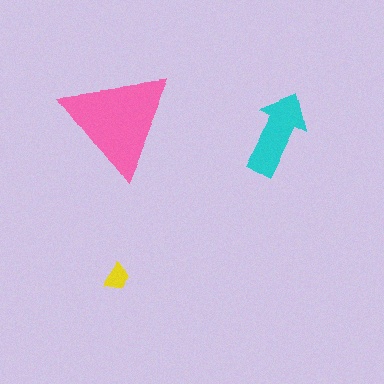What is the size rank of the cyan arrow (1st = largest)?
2nd.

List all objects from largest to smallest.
The pink triangle, the cyan arrow, the yellow trapezoid.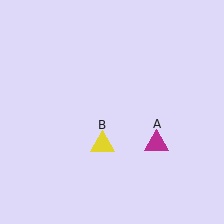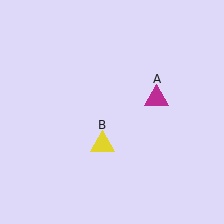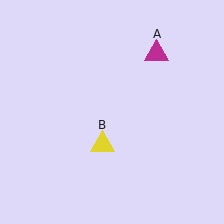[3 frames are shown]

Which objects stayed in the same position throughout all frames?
Yellow triangle (object B) remained stationary.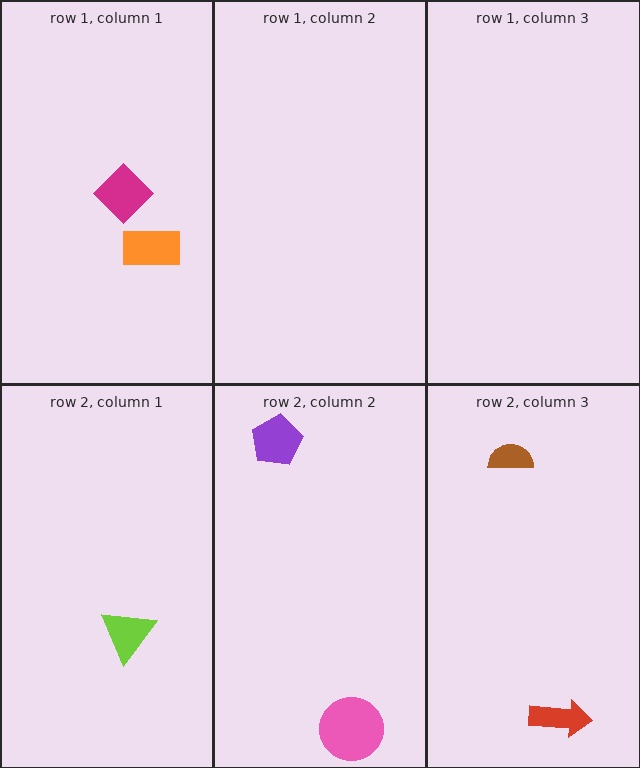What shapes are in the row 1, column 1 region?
The magenta diamond, the orange rectangle.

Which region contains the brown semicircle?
The row 2, column 3 region.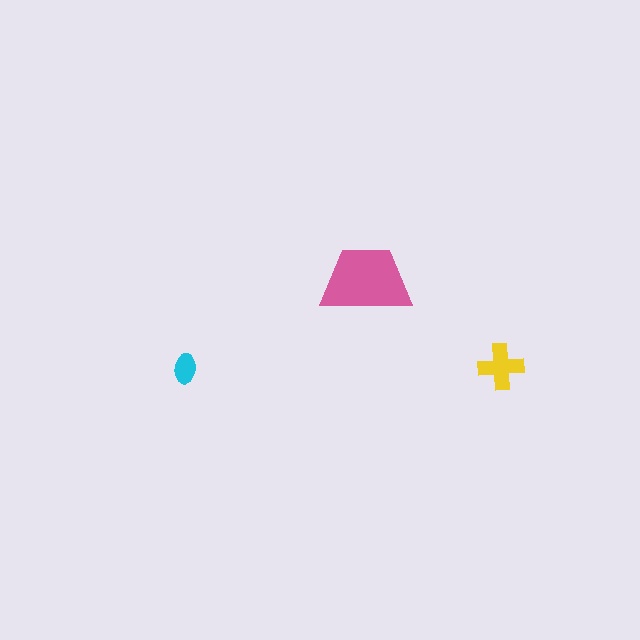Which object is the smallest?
The cyan ellipse.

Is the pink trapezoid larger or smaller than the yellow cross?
Larger.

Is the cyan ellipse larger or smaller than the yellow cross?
Smaller.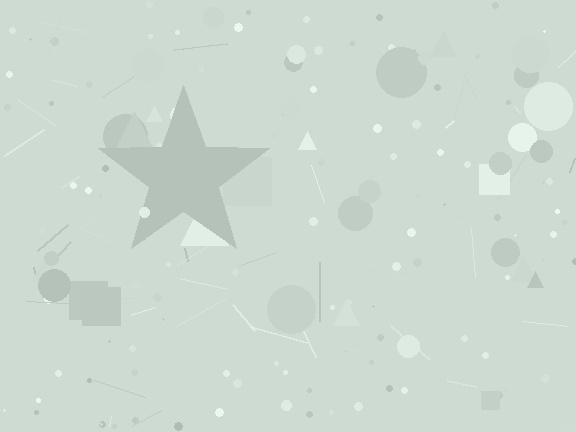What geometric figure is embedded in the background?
A star is embedded in the background.